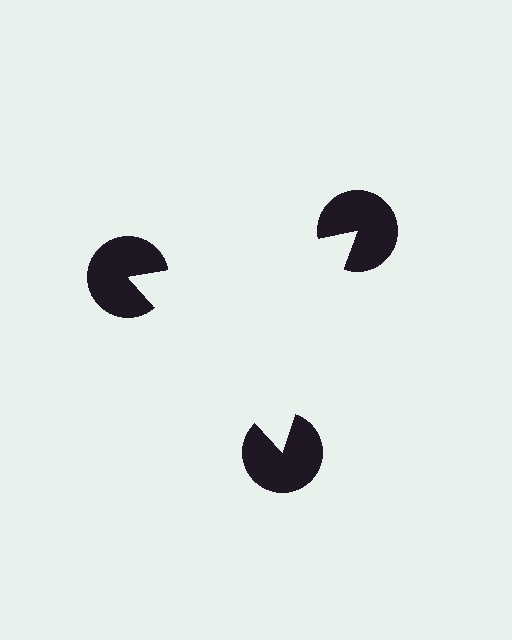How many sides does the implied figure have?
3 sides.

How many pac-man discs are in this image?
There are 3 — one at each vertex of the illusory triangle.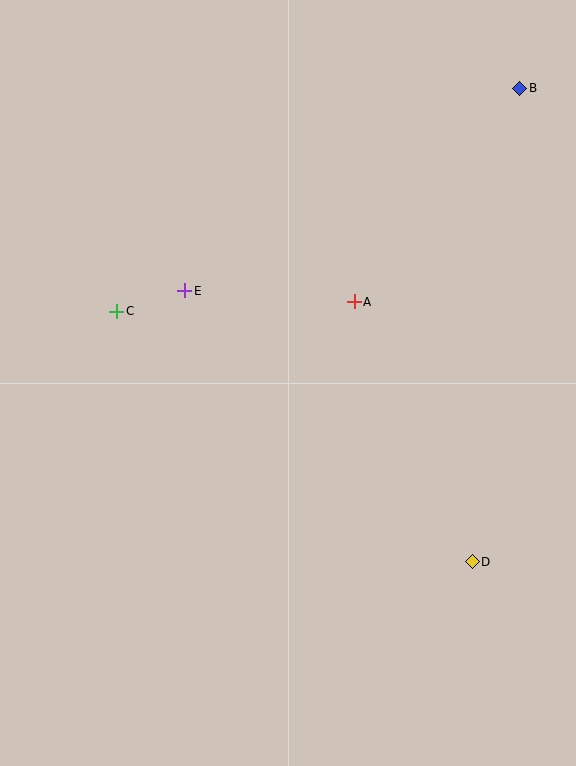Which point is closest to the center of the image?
Point A at (354, 302) is closest to the center.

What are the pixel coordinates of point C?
Point C is at (117, 311).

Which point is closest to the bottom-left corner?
Point C is closest to the bottom-left corner.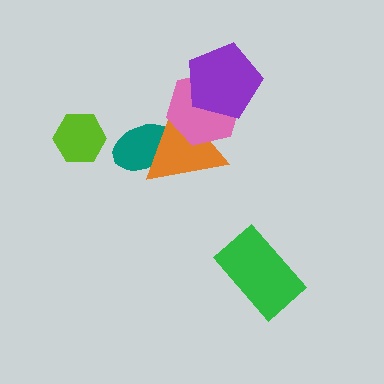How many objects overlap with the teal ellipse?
1 object overlaps with the teal ellipse.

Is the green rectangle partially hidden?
No, no other shape covers it.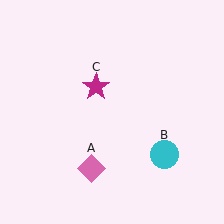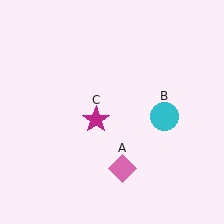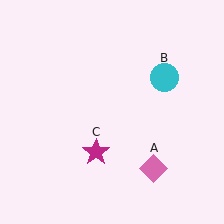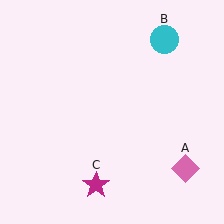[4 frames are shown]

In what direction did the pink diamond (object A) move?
The pink diamond (object A) moved right.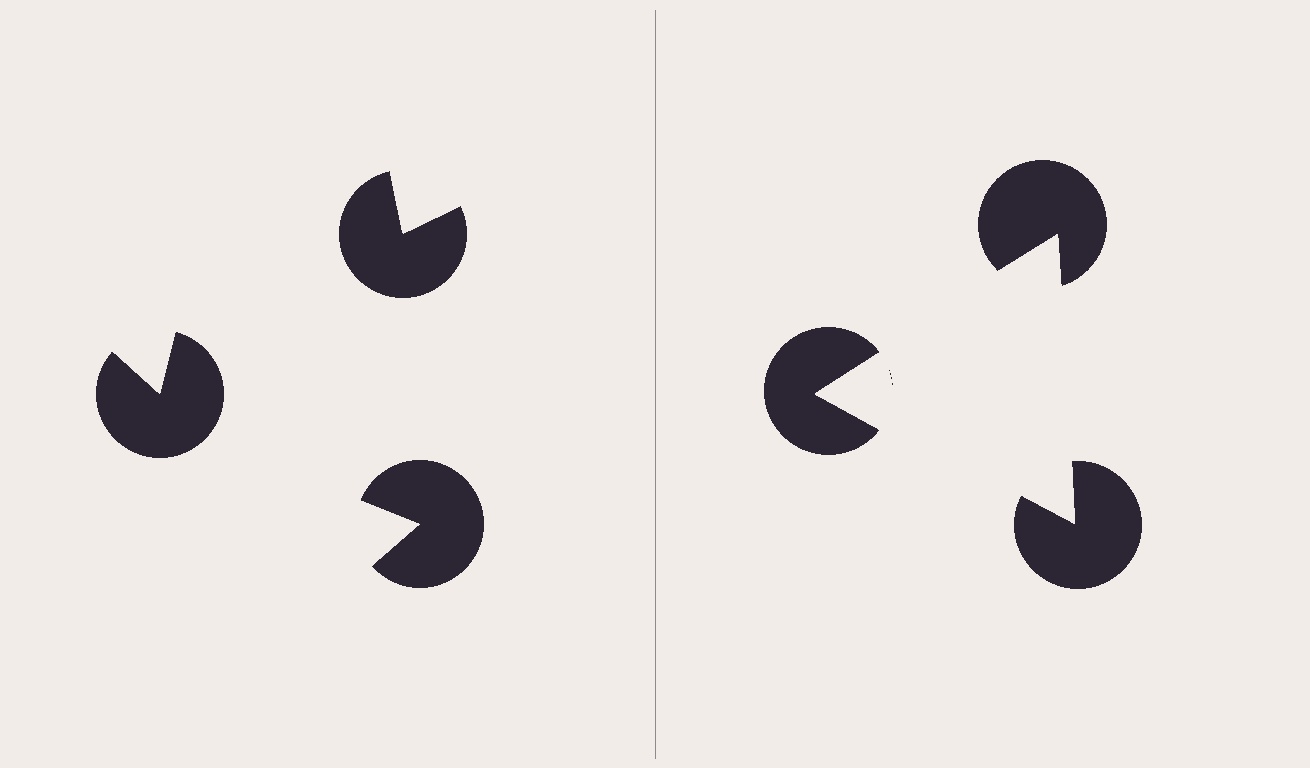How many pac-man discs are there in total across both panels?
6 — 3 on each side.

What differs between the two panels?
The pac-man discs are positioned identically on both sides; only the wedge orientations differ. On the right they align to a triangle; on the left they are misaligned.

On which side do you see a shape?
An illusory triangle appears on the right side. On the left side the wedge cuts are rotated, so no coherent shape forms.